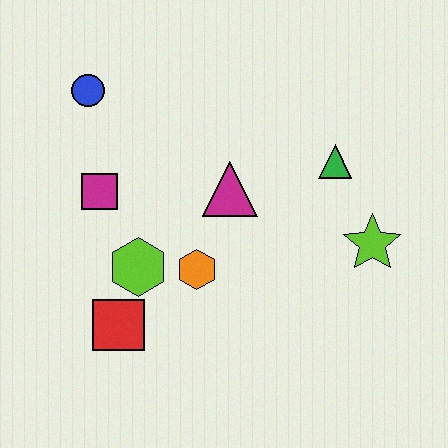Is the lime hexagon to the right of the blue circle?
Yes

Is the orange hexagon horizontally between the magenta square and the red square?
No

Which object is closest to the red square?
The lime hexagon is closest to the red square.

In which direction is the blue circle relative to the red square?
The blue circle is above the red square.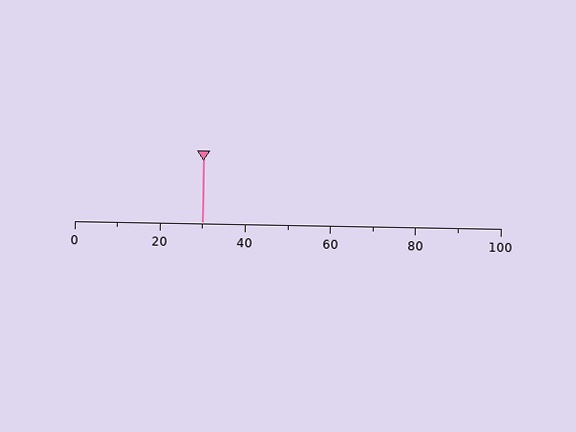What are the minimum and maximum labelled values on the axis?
The axis runs from 0 to 100.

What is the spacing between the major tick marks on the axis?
The major ticks are spaced 20 apart.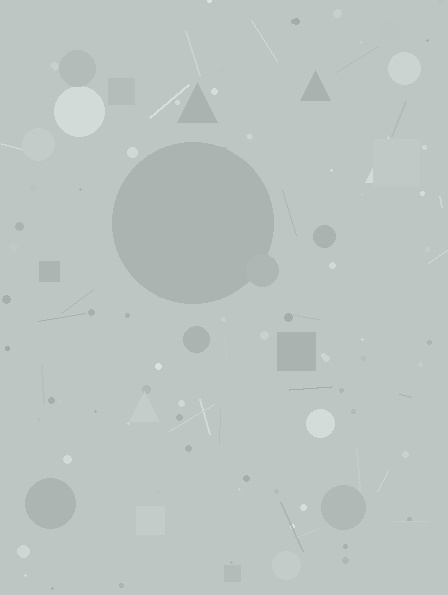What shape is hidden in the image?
A circle is hidden in the image.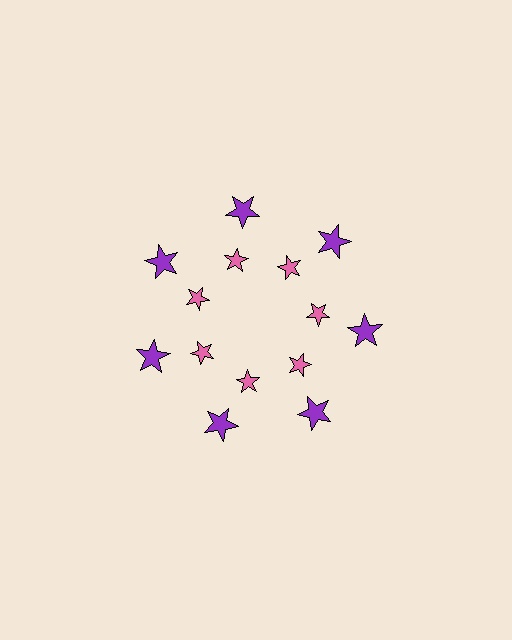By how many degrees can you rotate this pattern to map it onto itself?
The pattern maps onto itself every 51 degrees of rotation.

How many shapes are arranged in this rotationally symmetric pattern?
There are 14 shapes, arranged in 7 groups of 2.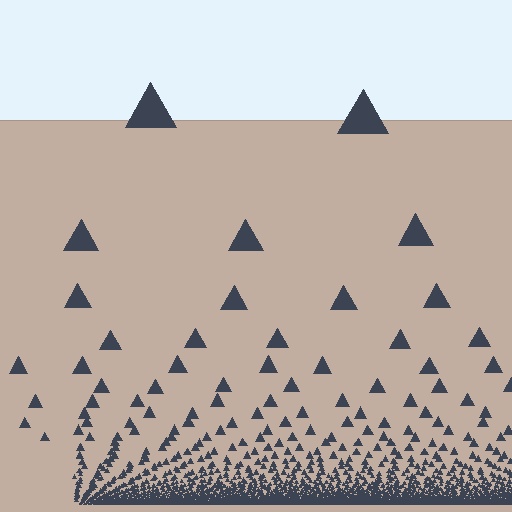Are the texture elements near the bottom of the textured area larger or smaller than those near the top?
Smaller. The gradient is inverted — elements near the bottom are smaller and denser.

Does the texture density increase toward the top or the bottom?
Density increases toward the bottom.